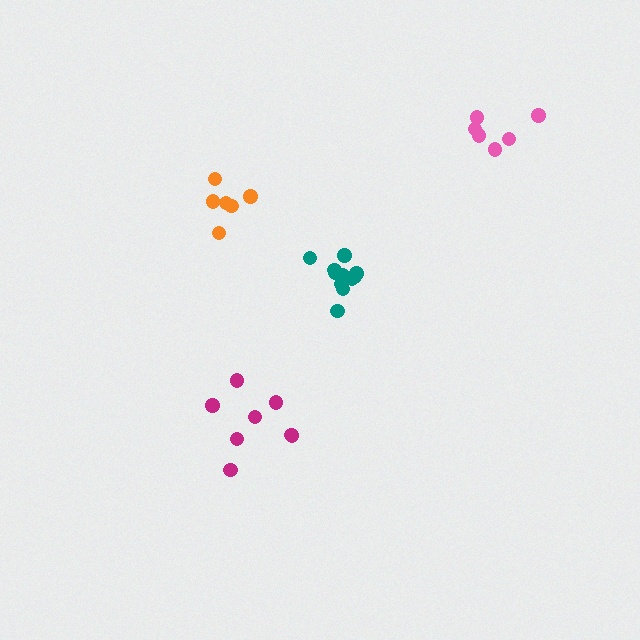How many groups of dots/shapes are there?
There are 4 groups.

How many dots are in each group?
Group 1: 8 dots, Group 2: 6 dots, Group 3: 6 dots, Group 4: 11 dots (31 total).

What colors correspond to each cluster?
The clusters are colored: magenta, pink, orange, teal.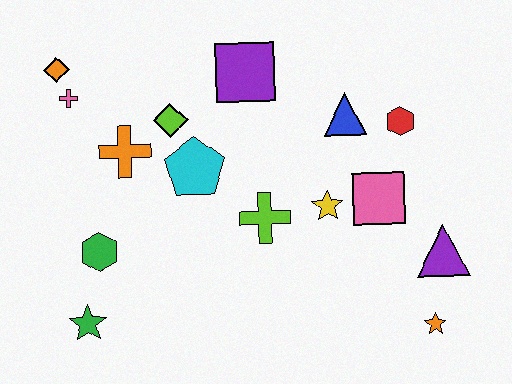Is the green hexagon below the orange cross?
Yes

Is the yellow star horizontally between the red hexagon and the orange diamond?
Yes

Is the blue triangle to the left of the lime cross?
No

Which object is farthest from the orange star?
The orange diamond is farthest from the orange star.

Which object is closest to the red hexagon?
The blue triangle is closest to the red hexagon.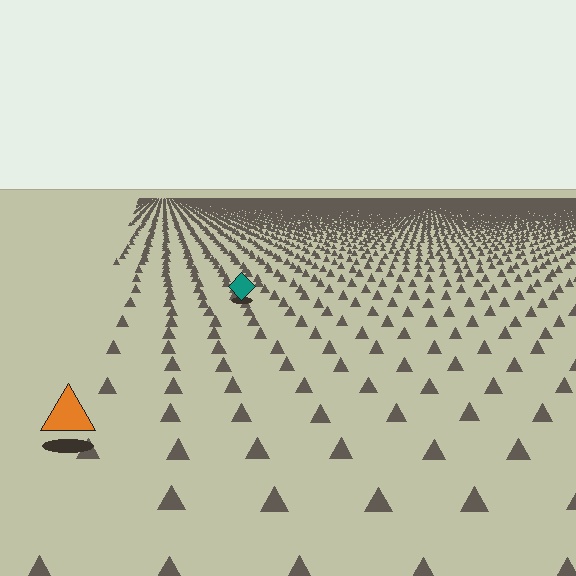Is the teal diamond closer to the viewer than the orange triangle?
No. The orange triangle is closer — you can tell from the texture gradient: the ground texture is coarser near it.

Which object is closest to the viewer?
The orange triangle is closest. The texture marks near it are larger and more spread out.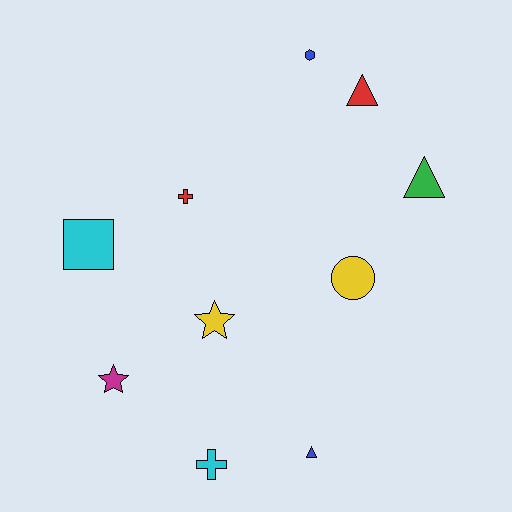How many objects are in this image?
There are 10 objects.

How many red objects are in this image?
There are 2 red objects.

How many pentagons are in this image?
There are no pentagons.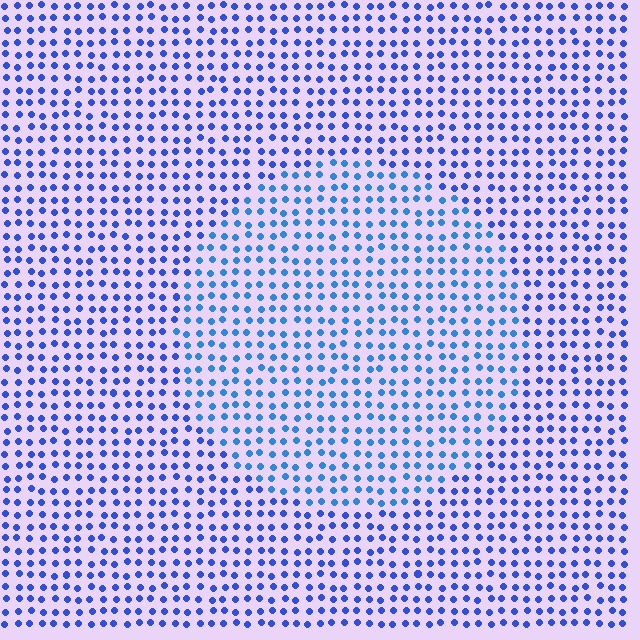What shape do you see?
I see a circle.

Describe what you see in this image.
The image is filled with small blue elements in a uniform arrangement. A circle-shaped region is visible where the elements are tinted to a slightly different hue, forming a subtle color boundary.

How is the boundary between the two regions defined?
The boundary is defined purely by a slight shift in hue (about 21 degrees). Spacing, size, and orientation are identical on both sides.